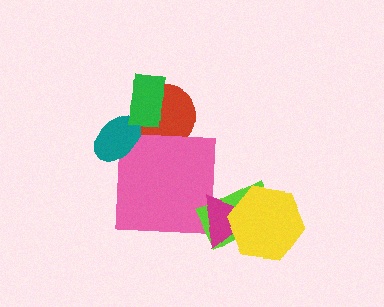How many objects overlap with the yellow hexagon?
2 objects overlap with the yellow hexagon.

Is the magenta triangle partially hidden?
Yes, it is partially covered by another shape.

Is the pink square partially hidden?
Yes, it is partially covered by another shape.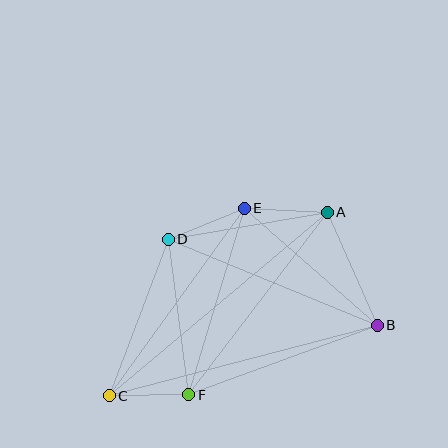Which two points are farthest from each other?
Points A and C are farthest from each other.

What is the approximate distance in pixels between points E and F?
The distance between E and F is approximately 195 pixels.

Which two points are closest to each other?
Points C and F are closest to each other.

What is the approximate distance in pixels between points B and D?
The distance between B and D is approximately 226 pixels.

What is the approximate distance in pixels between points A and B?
The distance between A and B is approximately 123 pixels.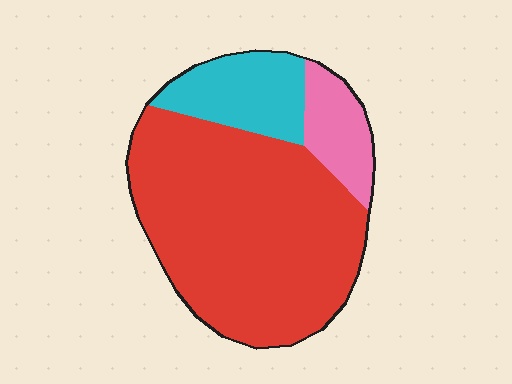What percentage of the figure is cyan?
Cyan takes up about one sixth (1/6) of the figure.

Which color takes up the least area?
Pink, at roughly 10%.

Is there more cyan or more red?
Red.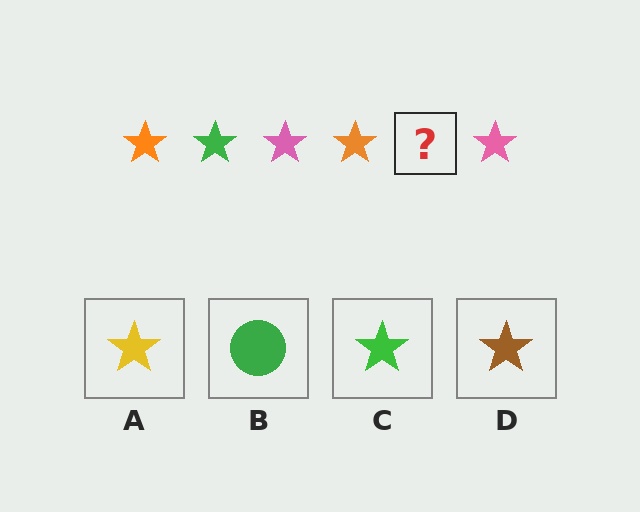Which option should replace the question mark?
Option C.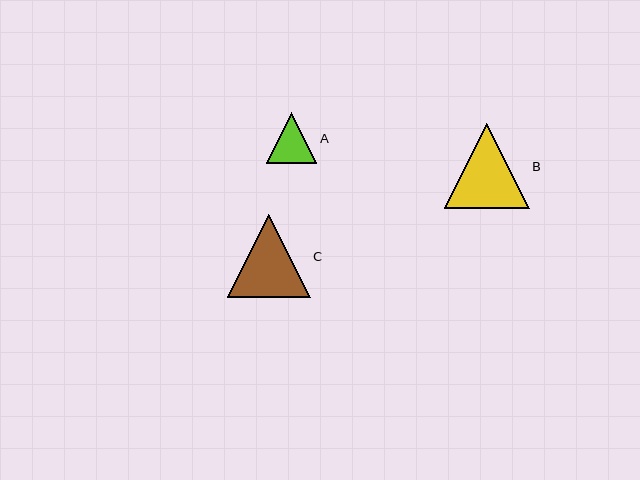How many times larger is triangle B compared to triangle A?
Triangle B is approximately 1.7 times the size of triangle A.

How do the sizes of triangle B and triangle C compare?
Triangle B and triangle C are approximately the same size.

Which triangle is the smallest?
Triangle A is the smallest with a size of approximately 51 pixels.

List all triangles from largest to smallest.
From largest to smallest: B, C, A.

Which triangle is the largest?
Triangle B is the largest with a size of approximately 85 pixels.